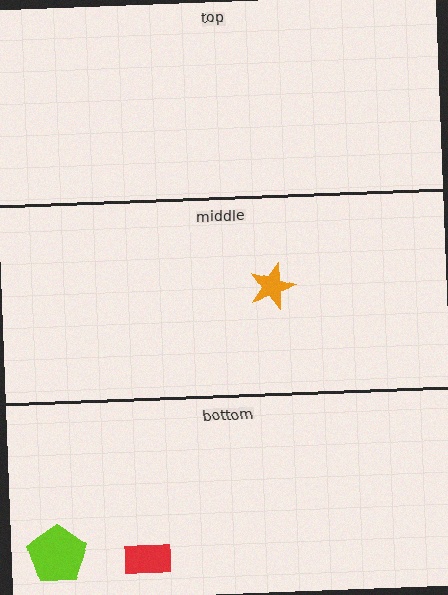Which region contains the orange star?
The middle region.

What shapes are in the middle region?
The orange star.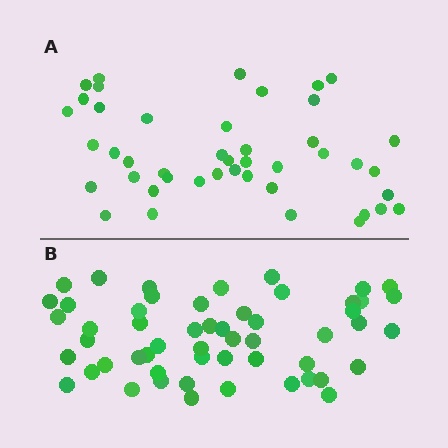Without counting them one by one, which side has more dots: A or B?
Region B (the bottom region) has more dots.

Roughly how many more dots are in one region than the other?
Region B has roughly 10 or so more dots than region A.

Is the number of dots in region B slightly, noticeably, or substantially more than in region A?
Region B has only slightly more — the two regions are fairly close. The ratio is roughly 1.2 to 1.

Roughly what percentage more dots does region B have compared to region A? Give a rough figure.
About 25% more.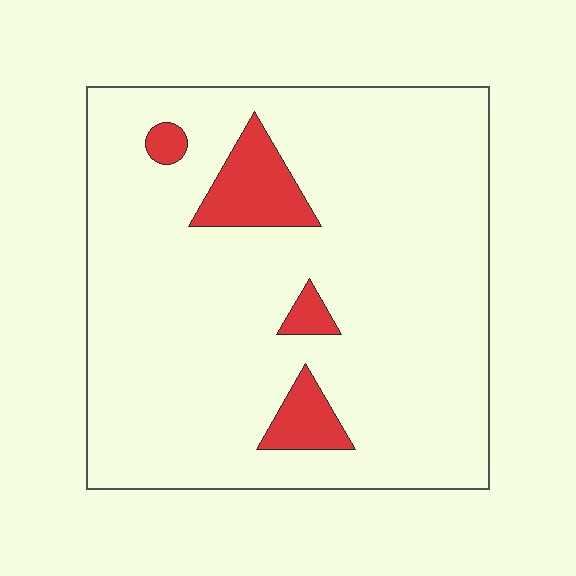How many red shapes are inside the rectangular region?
4.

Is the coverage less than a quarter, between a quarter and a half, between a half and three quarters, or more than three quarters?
Less than a quarter.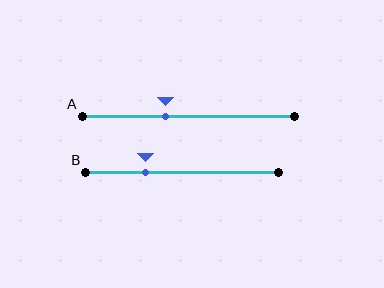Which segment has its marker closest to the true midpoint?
Segment A has its marker closest to the true midpoint.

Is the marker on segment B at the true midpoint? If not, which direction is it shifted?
No, the marker on segment B is shifted to the left by about 19% of the segment length.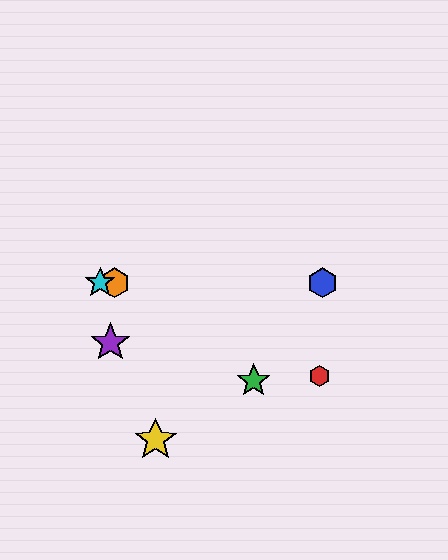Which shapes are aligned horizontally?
The blue hexagon, the orange hexagon, the cyan star are aligned horizontally.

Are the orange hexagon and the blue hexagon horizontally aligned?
Yes, both are at y≈283.